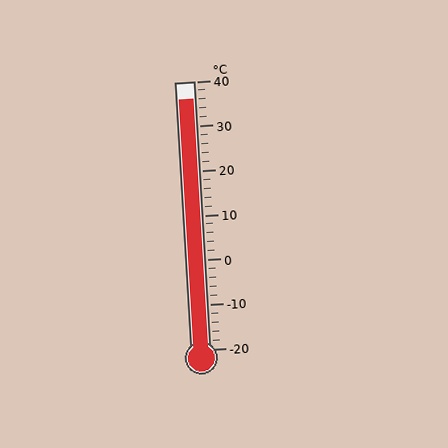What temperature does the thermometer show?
The thermometer shows approximately 36°C.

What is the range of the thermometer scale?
The thermometer scale ranges from -20°C to 40°C.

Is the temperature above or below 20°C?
The temperature is above 20°C.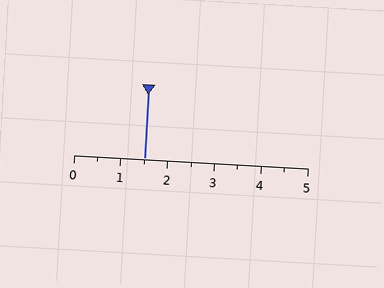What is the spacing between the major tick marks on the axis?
The major ticks are spaced 1 apart.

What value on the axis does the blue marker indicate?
The marker indicates approximately 1.5.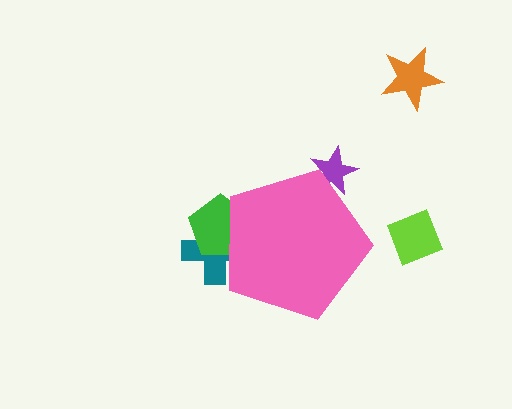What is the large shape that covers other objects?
A pink pentagon.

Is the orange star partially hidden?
No, the orange star is fully visible.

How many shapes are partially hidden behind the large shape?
3 shapes are partially hidden.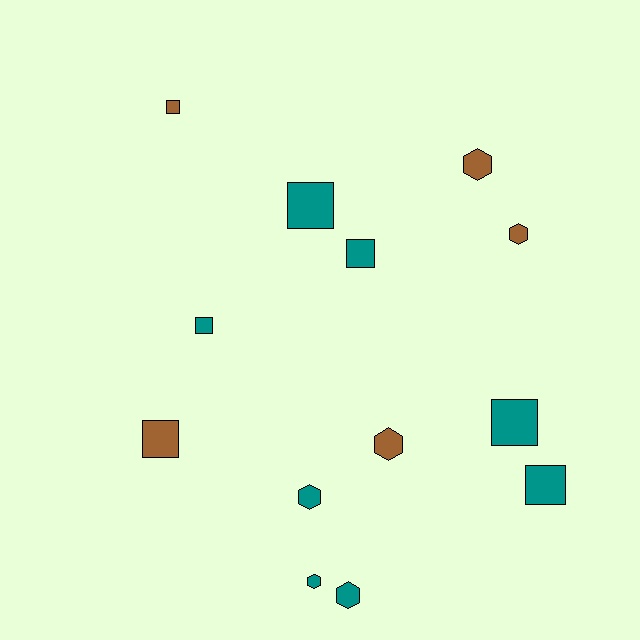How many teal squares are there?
There are 5 teal squares.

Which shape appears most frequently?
Square, with 7 objects.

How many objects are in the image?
There are 13 objects.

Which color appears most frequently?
Teal, with 8 objects.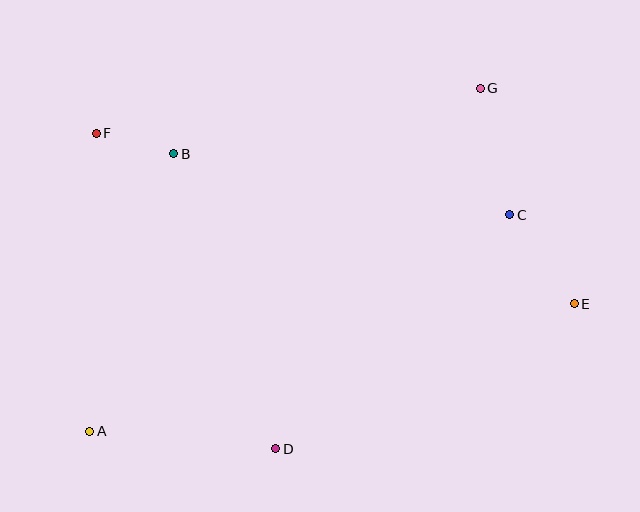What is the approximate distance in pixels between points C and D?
The distance between C and D is approximately 331 pixels.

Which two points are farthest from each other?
Points A and G are farthest from each other.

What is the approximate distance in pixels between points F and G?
The distance between F and G is approximately 387 pixels.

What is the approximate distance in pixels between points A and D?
The distance between A and D is approximately 187 pixels.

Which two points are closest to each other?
Points B and F are closest to each other.